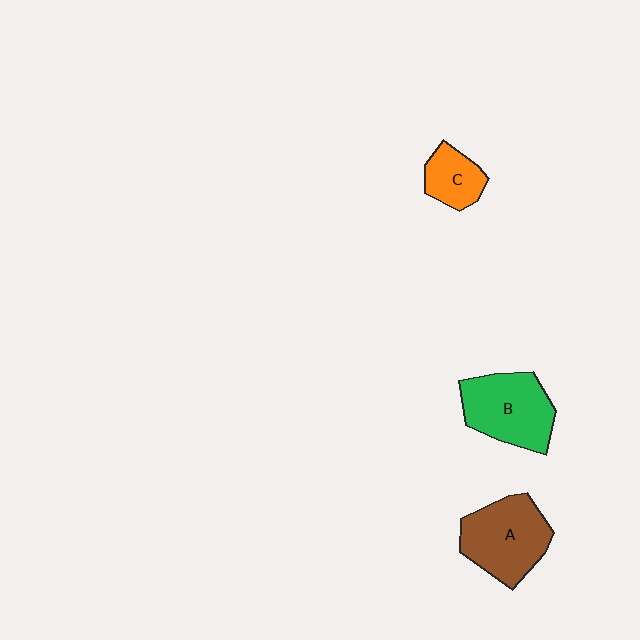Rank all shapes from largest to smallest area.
From largest to smallest: A (brown), B (green), C (orange).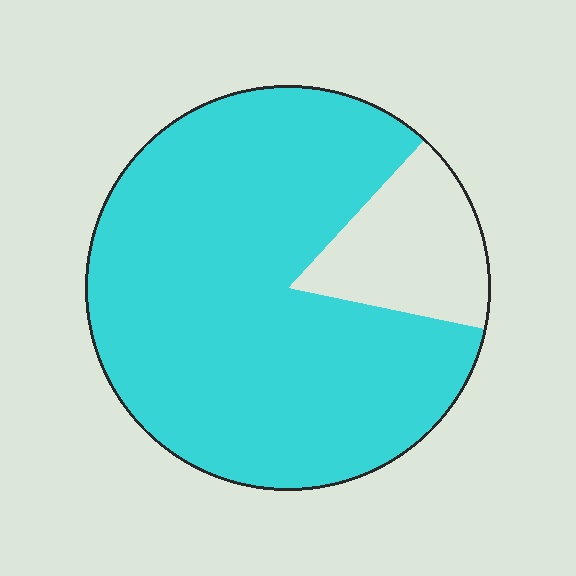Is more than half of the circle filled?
Yes.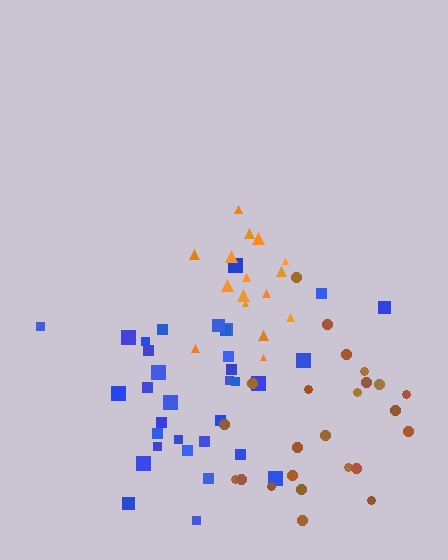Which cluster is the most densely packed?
Orange.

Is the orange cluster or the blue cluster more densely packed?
Orange.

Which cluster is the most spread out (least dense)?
Brown.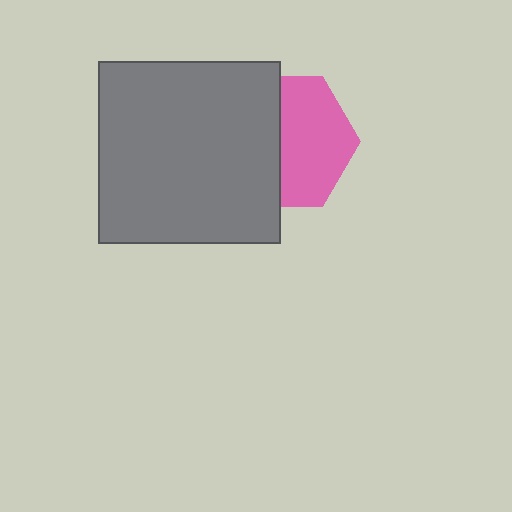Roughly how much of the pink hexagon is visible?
About half of it is visible (roughly 53%).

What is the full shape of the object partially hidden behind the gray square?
The partially hidden object is a pink hexagon.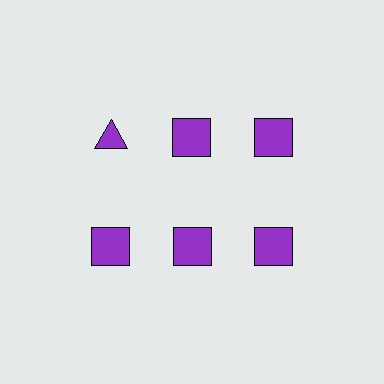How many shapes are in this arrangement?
There are 6 shapes arranged in a grid pattern.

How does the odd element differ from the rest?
It has a different shape: triangle instead of square.